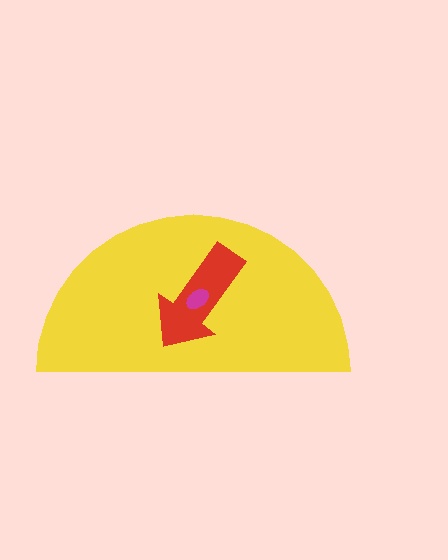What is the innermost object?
The magenta ellipse.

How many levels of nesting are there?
3.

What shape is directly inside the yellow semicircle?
The red arrow.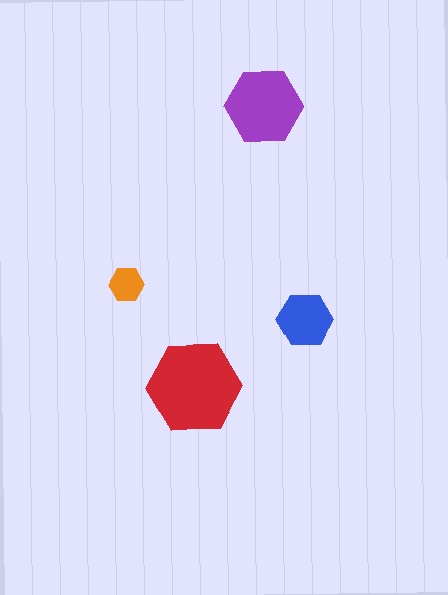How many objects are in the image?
There are 4 objects in the image.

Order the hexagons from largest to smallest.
the red one, the purple one, the blue one, the orange one.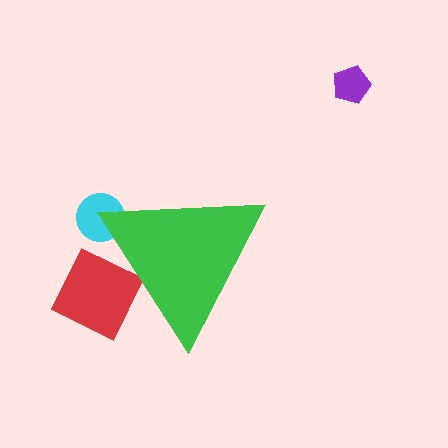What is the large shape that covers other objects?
A green triangle.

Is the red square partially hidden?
Yes, the red square is partially hidden behind the green triangle.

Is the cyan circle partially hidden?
Yes, the cyan circle is partially hidden behind the green triangle.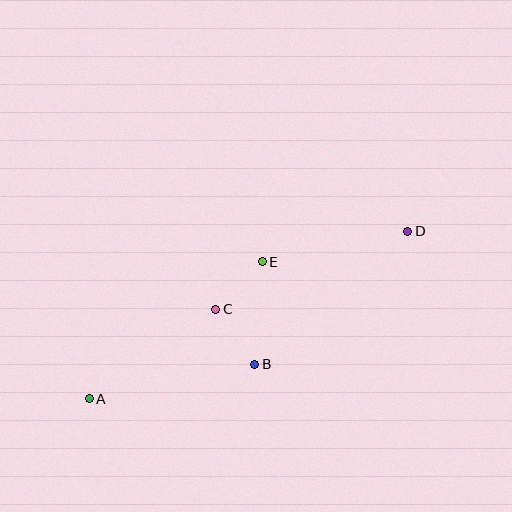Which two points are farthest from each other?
Points A and D are farthest from each other.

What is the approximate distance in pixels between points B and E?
The distance between B and E is approximately 103 pixels.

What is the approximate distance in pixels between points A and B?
The distance between A and B is approximately 169 pixels.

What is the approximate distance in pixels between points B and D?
The distance between B and D is approximately 203 pixels.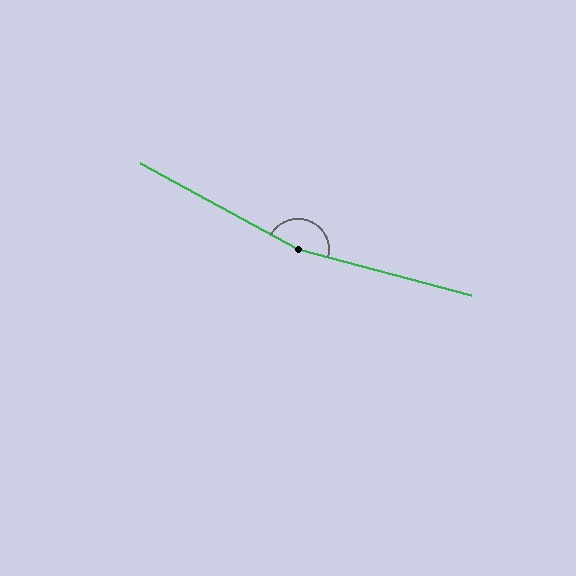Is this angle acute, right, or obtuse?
It is obtuse.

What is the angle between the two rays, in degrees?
Approximately 166 degrees.